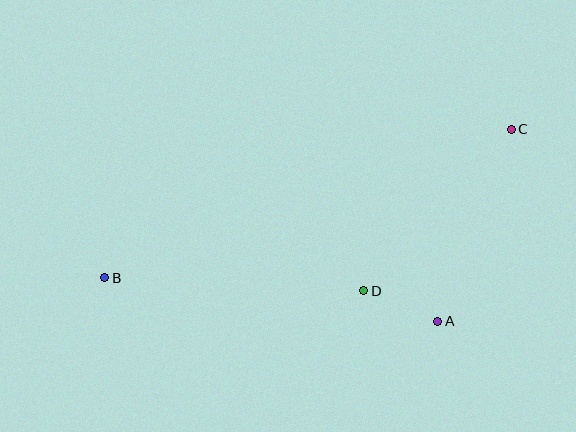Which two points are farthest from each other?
Points B and C are farthest from each other.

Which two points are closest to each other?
Points A and D are closest to each other.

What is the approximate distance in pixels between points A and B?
The distance between A and B is approximately 335 pixels.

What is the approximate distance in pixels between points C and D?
The distance between C and D is approximately 219 pixels.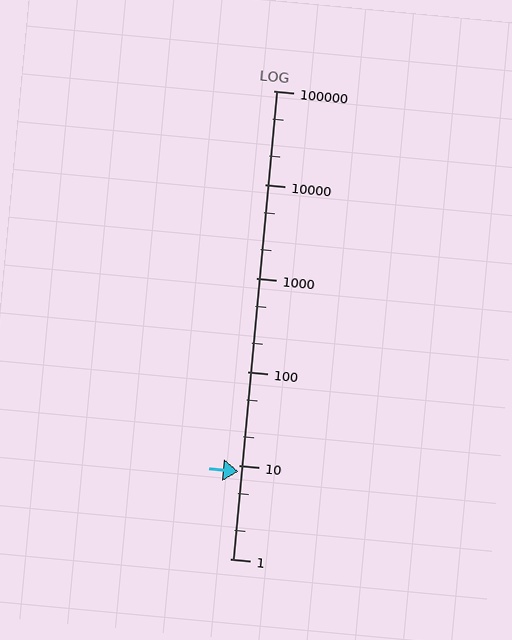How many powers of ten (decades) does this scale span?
The scale spans 5 decades, from 1 to 100000.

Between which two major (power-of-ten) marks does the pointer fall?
The pointer is between 1 and 10.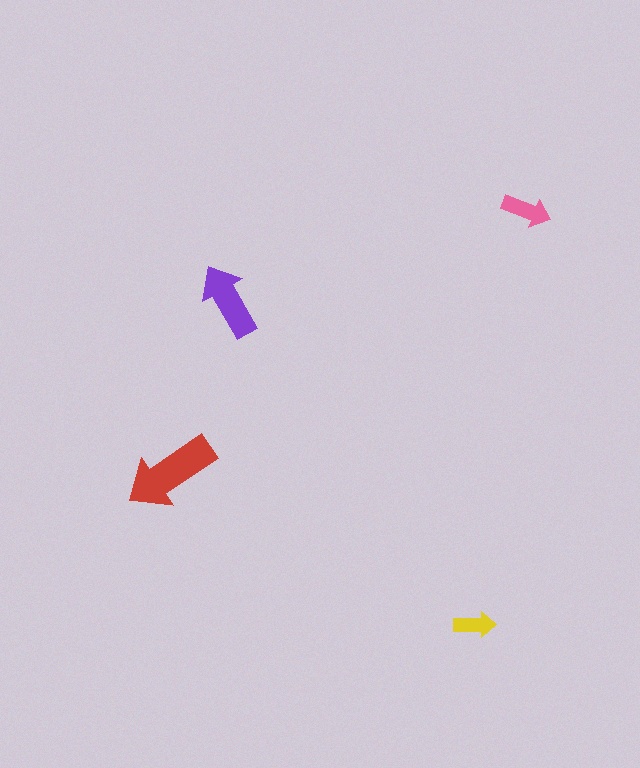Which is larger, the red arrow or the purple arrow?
The red one.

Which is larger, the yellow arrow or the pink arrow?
The pink one.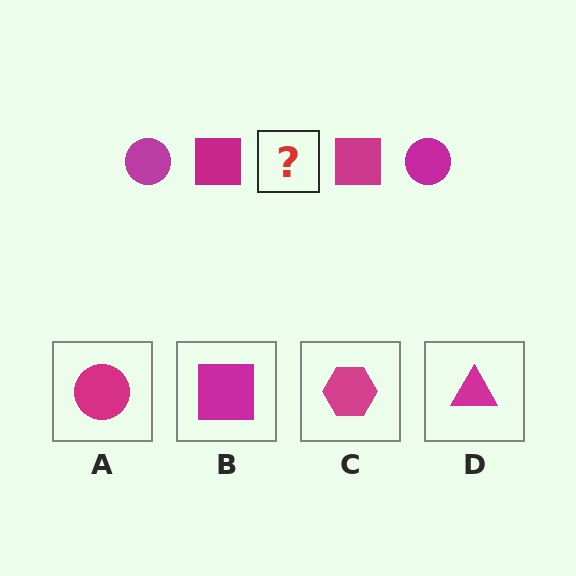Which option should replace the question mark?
Option A.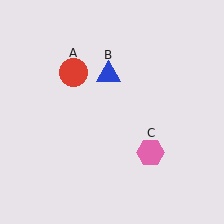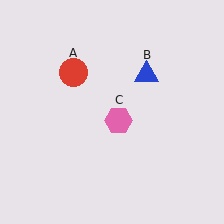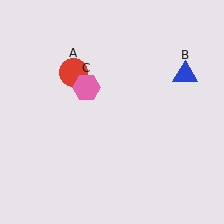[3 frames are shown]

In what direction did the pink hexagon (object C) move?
The pink hexagon (object C) moved up and to the left.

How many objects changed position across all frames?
2 objects changed position: blue triangle (object B), pink hexagon (object C).